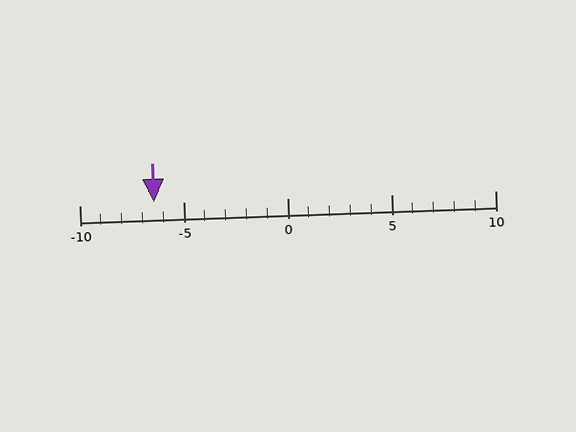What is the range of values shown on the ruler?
The ruler shows values from -10 to 10.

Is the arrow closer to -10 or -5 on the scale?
The arrow is closer to -5.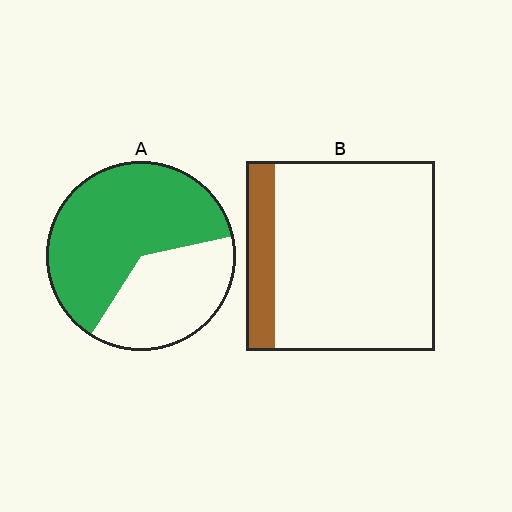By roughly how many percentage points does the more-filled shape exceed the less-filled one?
By roughly 45 percentage points (A over B).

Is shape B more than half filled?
No.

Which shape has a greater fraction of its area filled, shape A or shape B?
Shape A.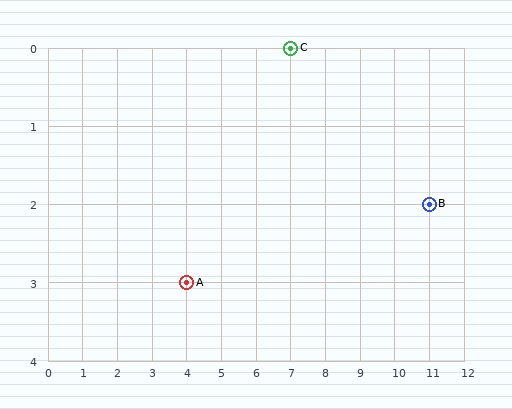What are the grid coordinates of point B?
Point B is at grid coordinates (11, 2).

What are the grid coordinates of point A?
Point A is at grid coordinates (4, 3).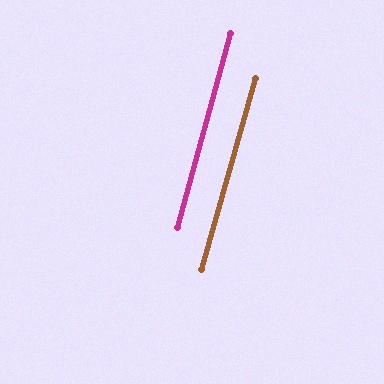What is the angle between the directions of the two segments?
Approximately 1 degree.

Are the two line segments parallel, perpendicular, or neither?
Parallel — their directions differ by only 0.5°.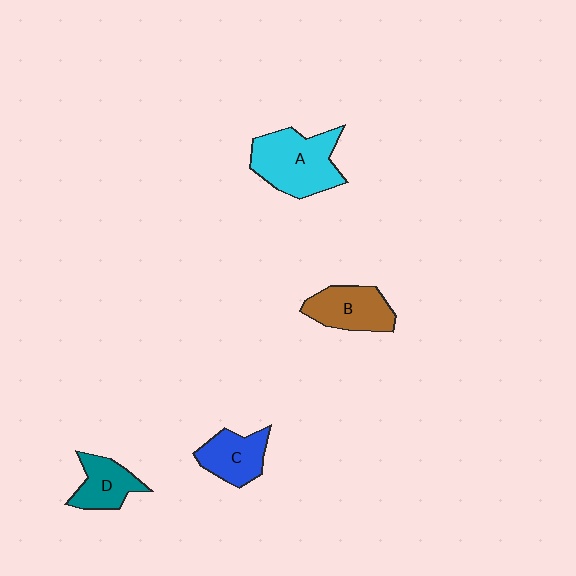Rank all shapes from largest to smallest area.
From largest to smallest: A (cyan), B (brown), C (blue), D (teal).